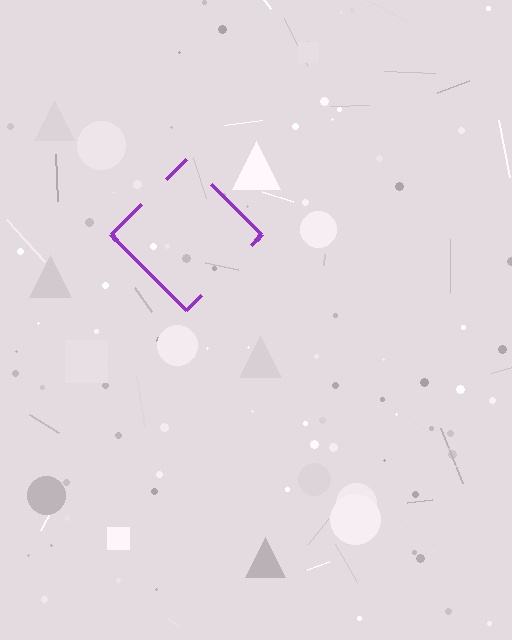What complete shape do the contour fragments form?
The contour fragments form a diamond.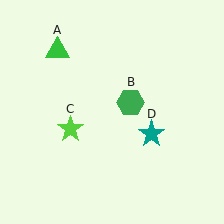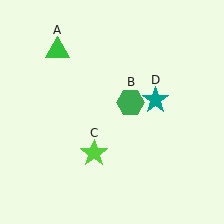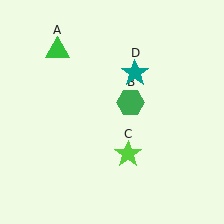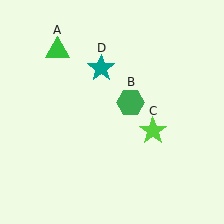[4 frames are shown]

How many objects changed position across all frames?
2 objects changed position: lime star (object C), teal star (object D).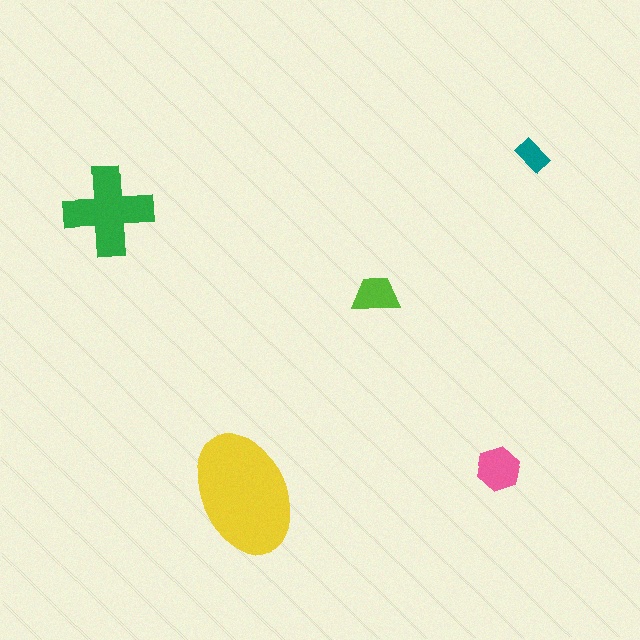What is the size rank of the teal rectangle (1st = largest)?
5th.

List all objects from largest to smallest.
The yellow ellipse, the green cross, the pink hexagon, the lime trapezoid, the teal rectangle.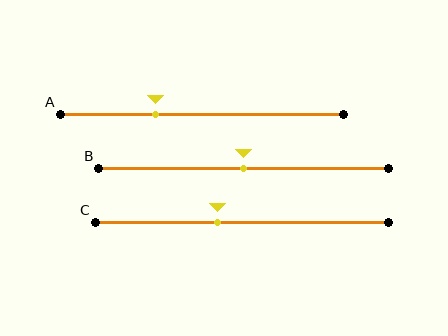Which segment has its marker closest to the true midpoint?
Segment B has its marker closest to the true midpoint.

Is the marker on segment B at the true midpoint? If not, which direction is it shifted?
Yes, the marker on segment B is at the true midpoint.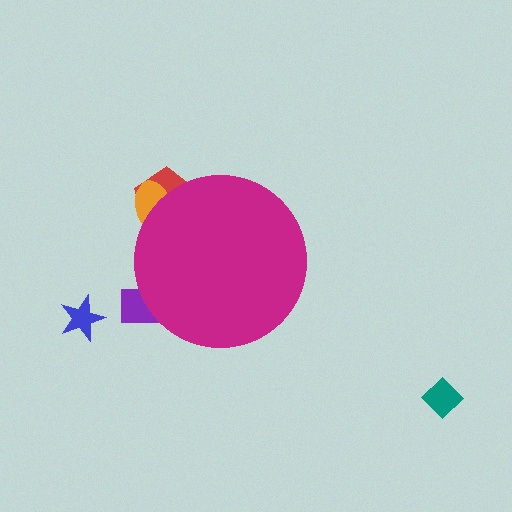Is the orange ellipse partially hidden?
Yes, the orange ellipse is partially hidden behind the magenta circle.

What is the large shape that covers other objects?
A magenta circle.